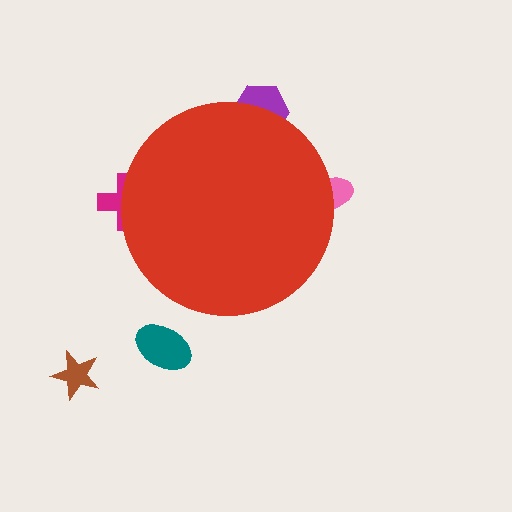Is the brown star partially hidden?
No, the brown star is fully visible.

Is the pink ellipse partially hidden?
Yes, the pink ellipse is partially hidden behind the red circle.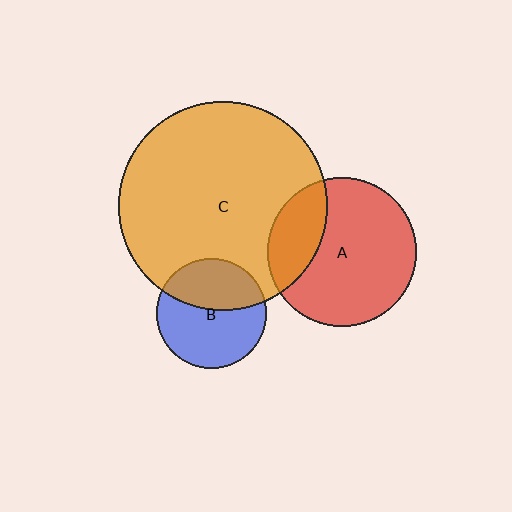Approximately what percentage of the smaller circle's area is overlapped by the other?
Approximately 40%.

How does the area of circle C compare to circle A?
Approximately 2.0 times.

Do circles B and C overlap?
Yes.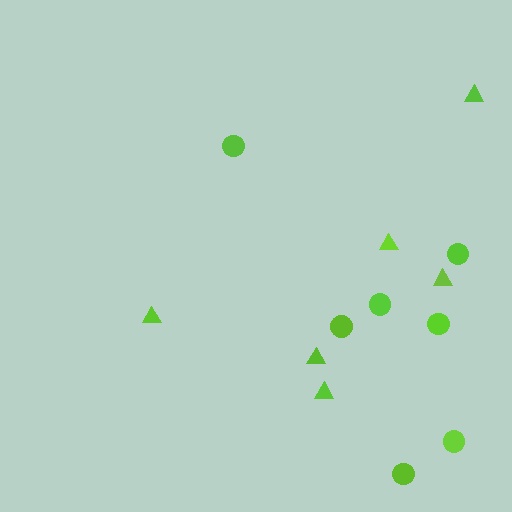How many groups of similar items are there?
There are 2 groups: one group of circles (7) and one group of triangles (6).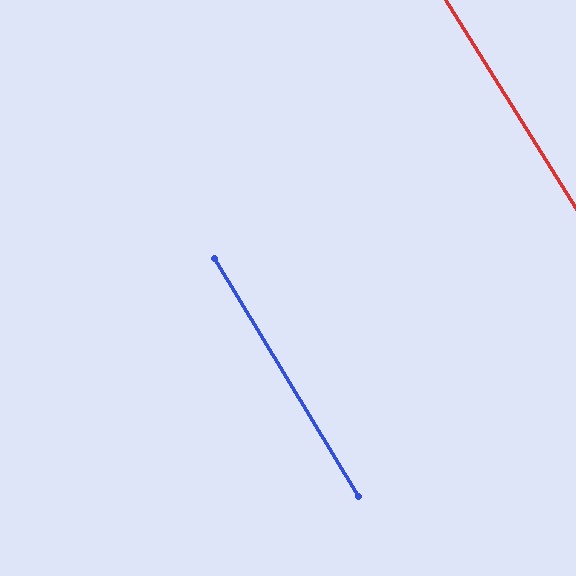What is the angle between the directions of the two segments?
Approximately 1 degree.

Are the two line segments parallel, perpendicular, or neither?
Parallel — their directions differ by only 0.8°.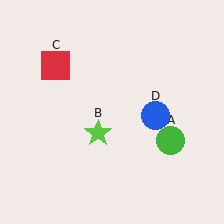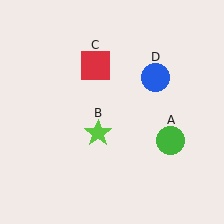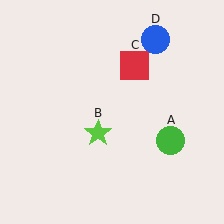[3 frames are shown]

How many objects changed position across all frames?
2 objects changed position: red square (object C), blue circle (object D).